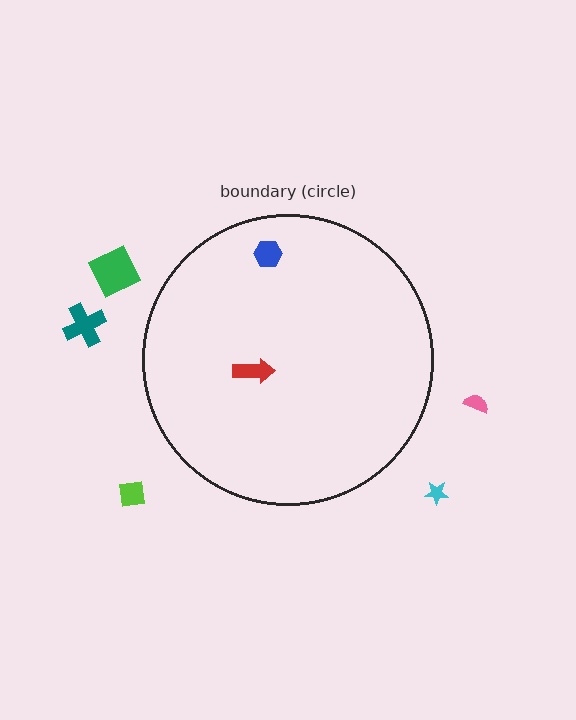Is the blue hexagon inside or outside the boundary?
Inside.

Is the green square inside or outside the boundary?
Outside.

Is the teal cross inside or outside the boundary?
Outside.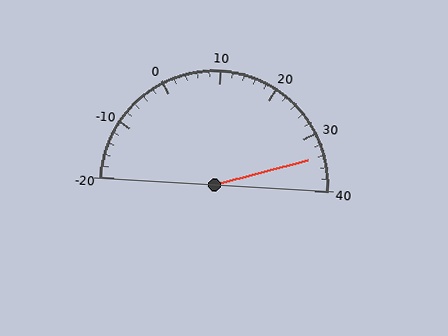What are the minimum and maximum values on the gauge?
The gauge ranges from -20 to 40.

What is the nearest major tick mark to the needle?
The nearest major tick mark is 30.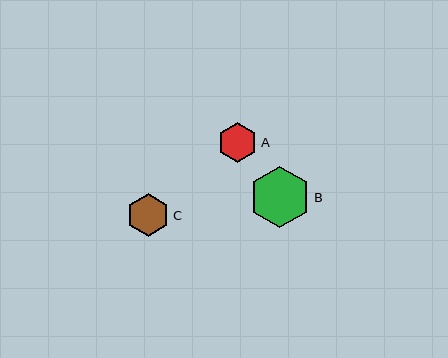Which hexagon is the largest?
Hexagon B is the largest with a size of approximately 61 pixels.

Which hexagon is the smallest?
Hexagon A is the smallest with a size of approximately 40 pixels.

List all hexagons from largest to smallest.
From largest to smallest: B, C, A.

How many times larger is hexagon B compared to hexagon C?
Hexagon B is approximately 1.4 times the size of hexagon C.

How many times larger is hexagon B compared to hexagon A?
Hexagon B is approximately 1.6 times the size of hexagon A.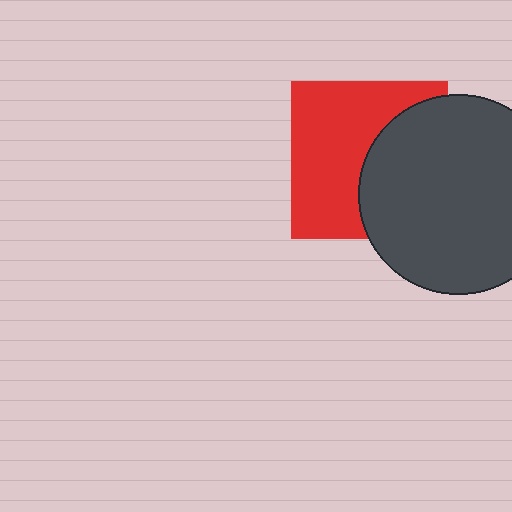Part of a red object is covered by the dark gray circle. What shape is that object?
It is a square.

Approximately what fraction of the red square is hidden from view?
Roughly 43% of the red square is hidden behind the dark gray circle.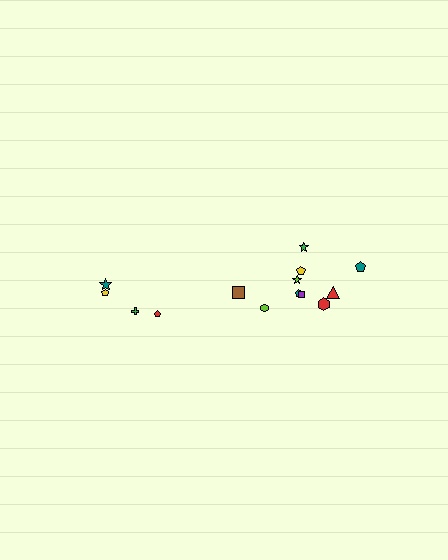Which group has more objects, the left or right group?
The right group.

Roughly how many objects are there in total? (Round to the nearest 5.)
Roughly 15 objects in total.